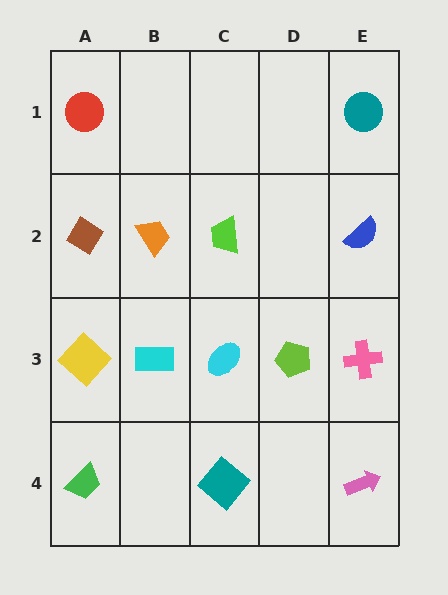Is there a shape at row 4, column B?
No, that cell is empty.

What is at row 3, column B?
A cyan rectangle.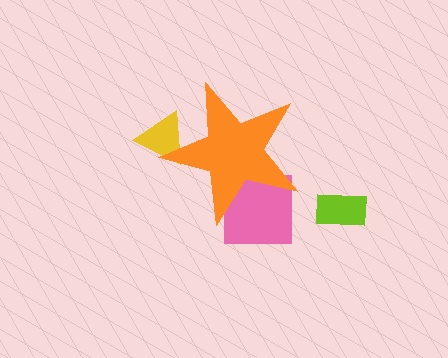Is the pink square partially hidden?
Yes, the pink square is partially hidden behind the orange star.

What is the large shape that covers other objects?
An orange star.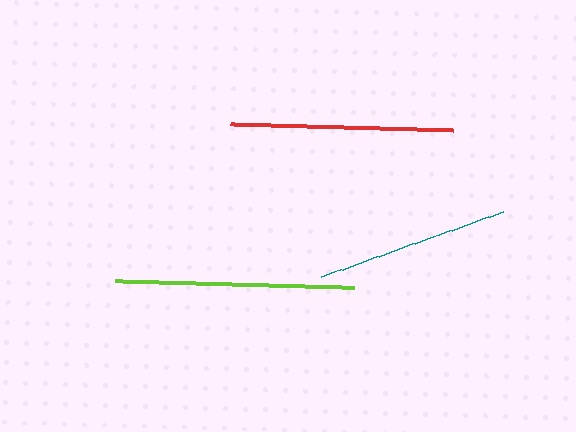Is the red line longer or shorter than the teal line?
The red line is longer than the teal line.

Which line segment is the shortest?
The teal line is the shortest at approximately 194 pixels.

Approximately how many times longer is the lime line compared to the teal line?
The lime line is approximately 1.2 times the length of the teal line.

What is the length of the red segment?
The red segment is approximately 223 pixels long.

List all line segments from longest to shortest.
From longest to shortest: lime, red, teal.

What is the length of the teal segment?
The teal segment is approximately 194 pixels long.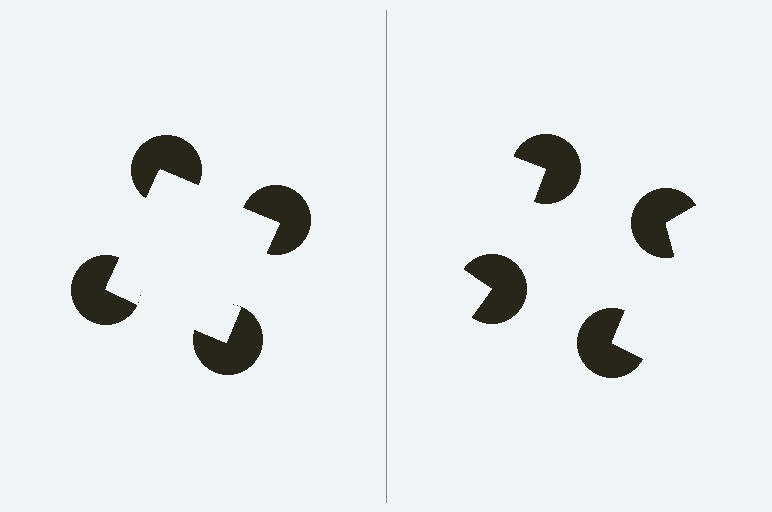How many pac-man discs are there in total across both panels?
8 — 4 on each side.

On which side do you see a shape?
An illusory square appears on the left side. On the right side the wedge cuts are rotated, so no coherent shape forms.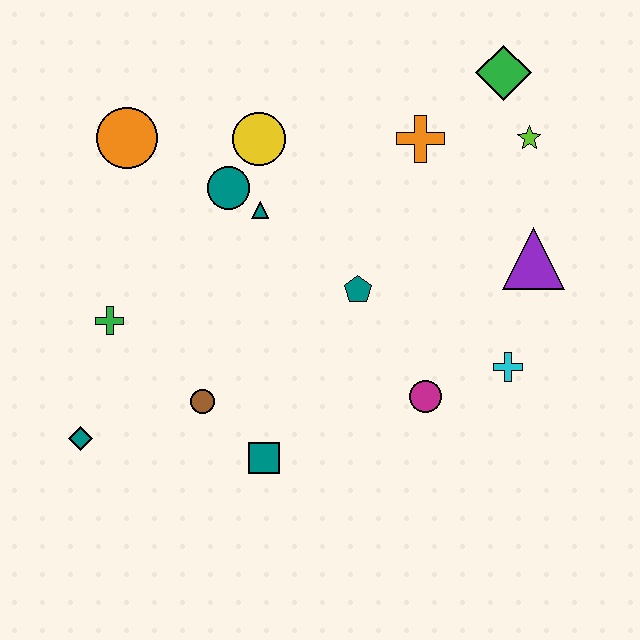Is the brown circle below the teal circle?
Yes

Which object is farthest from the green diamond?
The teal diamond is farthest from the green diamond.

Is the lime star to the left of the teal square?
No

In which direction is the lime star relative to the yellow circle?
The lime star is to the right of the yellow circle.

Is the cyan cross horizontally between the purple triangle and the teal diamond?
Yes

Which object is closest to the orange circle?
The teal circle is closest to the orange circle.